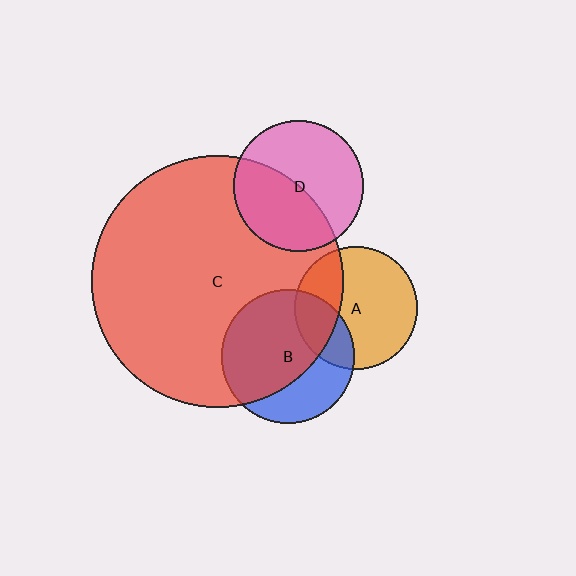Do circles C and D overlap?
Yes.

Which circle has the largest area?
Circle C (red).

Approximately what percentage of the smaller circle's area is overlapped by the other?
Approximately 45%.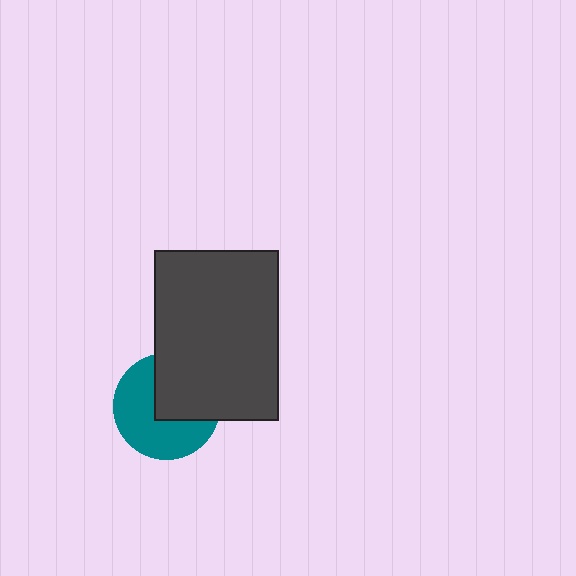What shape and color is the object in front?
The object in front is a dark gray rectangle.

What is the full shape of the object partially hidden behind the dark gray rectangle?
The partially hidden object is a teal circle.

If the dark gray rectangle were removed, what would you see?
You would see the complete teal circle.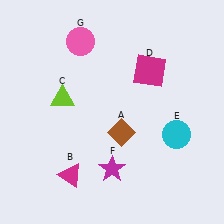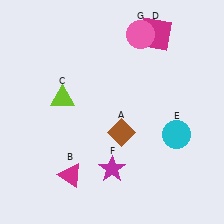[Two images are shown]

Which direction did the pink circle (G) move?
The pink circle (G) moved right.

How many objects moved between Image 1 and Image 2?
2 objects moved between the two images.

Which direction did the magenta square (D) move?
The magenta square (D) moved up.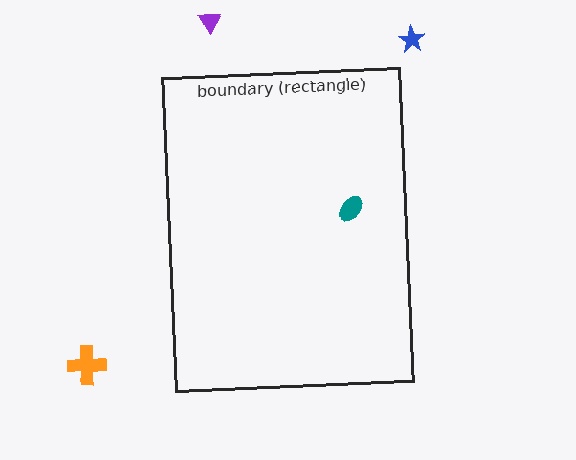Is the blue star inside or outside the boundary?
Outside.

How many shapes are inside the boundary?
1 inside, 3 outside.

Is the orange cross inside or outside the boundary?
Outside.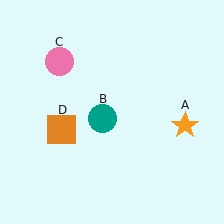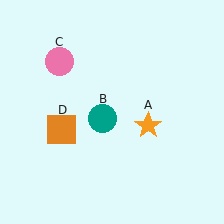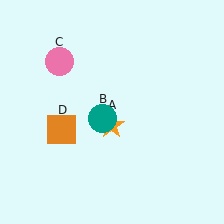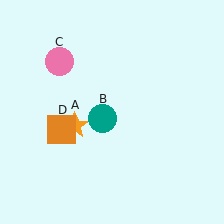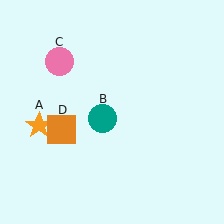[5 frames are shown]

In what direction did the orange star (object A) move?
The orange star (object A) moved left.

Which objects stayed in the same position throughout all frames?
Teal circle (object B) and pink circle (object C) and orange square (object D) remained stationary.